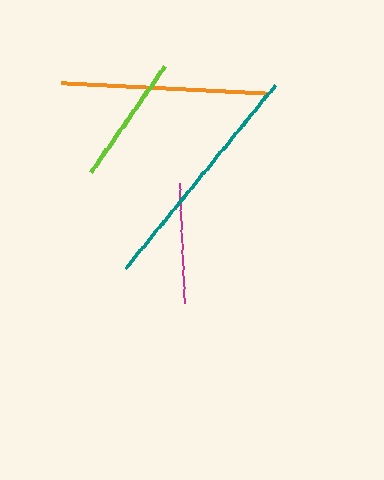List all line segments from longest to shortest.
From longest to shortest: teal, orange, lime, magenta.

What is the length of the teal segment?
The teal segment is approximately 236 pixels long.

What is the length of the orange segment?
The orange segment is approximately 206 pixels long.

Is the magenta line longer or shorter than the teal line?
The teal line is longer than the magenta line.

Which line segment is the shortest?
The magenta line is the shortest at approximately 120 pixels.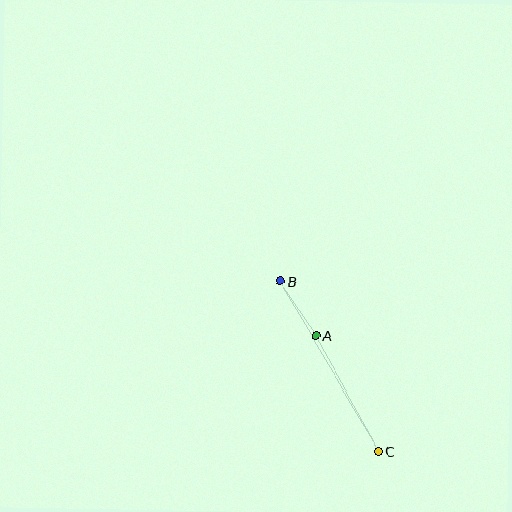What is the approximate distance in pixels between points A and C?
The distance between A and C is approximately 132 pixels.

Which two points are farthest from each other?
Points B and C are farthest from each other.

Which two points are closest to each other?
Points A and B are closest to each other.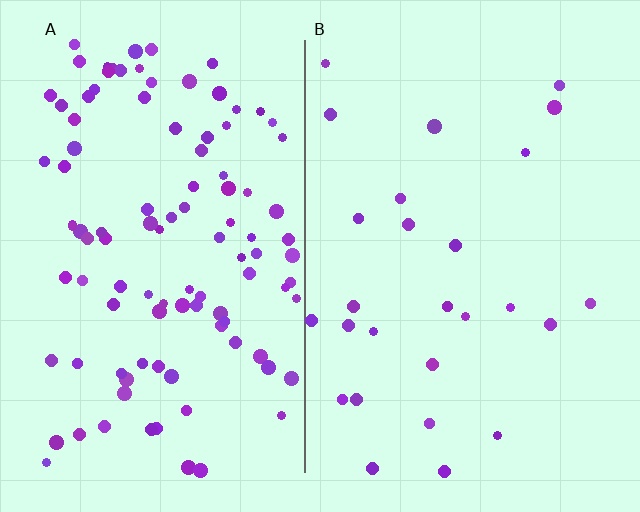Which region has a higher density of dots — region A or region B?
A (the left).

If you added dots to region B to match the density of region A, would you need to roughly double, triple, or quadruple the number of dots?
Approximately quadruple.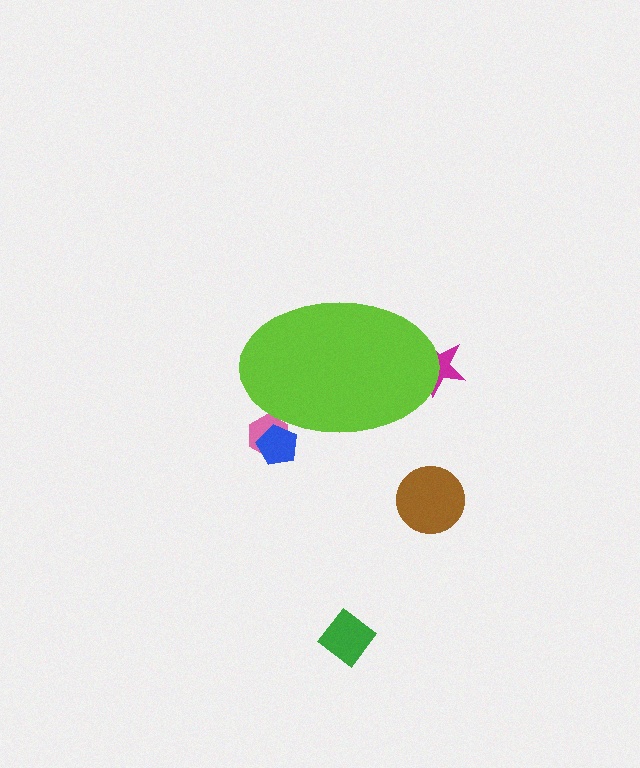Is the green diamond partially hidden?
No, the green diamond is fully visible.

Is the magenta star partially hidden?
Yes, the magenta star is partially hidden behind the lime ellipse.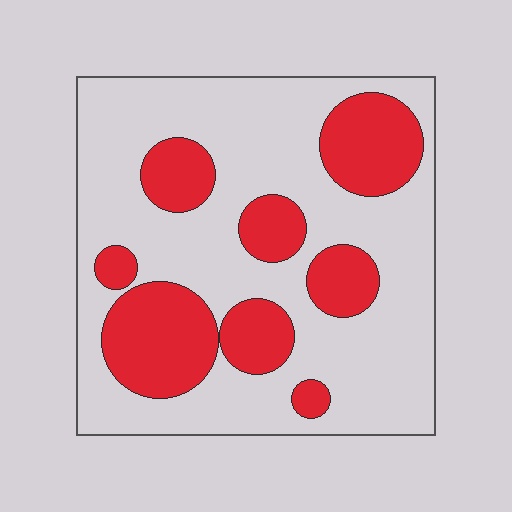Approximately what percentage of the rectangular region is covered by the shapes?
Approximately 30%.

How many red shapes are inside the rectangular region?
8.